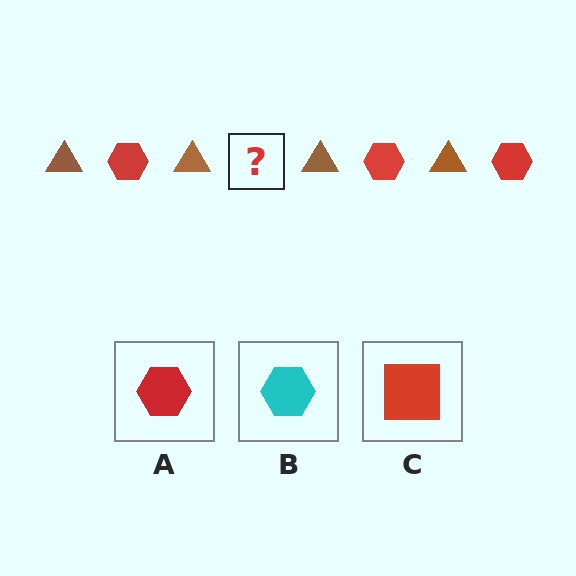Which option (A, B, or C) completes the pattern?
A.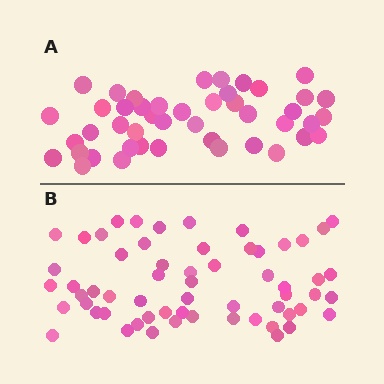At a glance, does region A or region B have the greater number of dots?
Region B (the bottom region) has more dots.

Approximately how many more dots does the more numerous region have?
Region B has approximately 15 more dots than region A.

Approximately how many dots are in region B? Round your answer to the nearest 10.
About 60 dots.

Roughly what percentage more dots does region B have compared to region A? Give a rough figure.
About 35% more.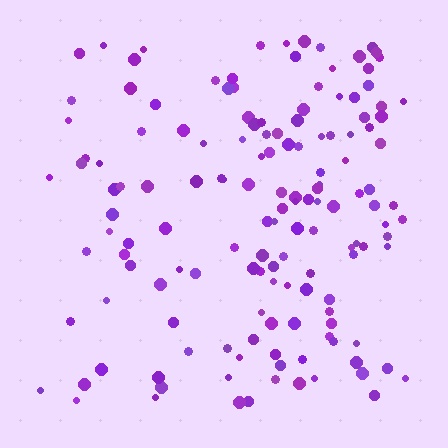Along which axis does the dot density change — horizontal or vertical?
Horizontal.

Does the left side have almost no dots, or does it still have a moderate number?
Still a moderate number, just noticeably fewer than the right.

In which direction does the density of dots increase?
From left to right, with the right side densest.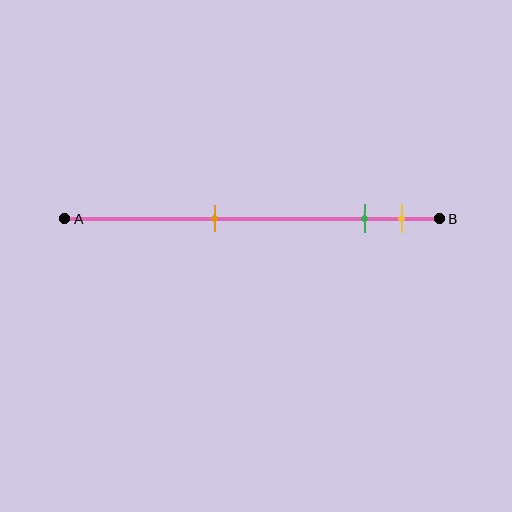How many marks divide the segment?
There are 3 marks dividing the segment.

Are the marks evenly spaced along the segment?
No, the marks are not evenly spaced.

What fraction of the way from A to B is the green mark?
The green mark is approximately 80% (0.8) of the way from A to B.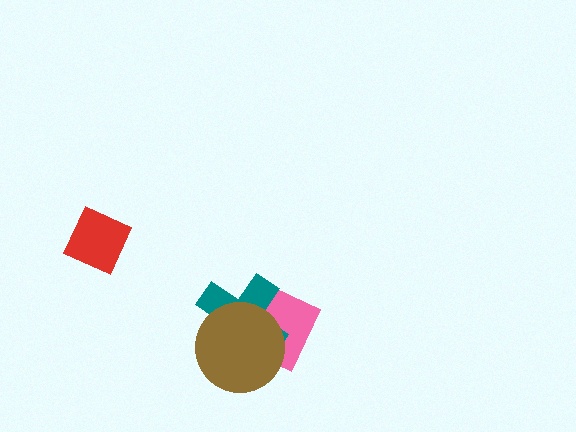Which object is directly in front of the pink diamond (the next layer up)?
The teal cross is directly in front of the pink diamond.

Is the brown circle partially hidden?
No, no other shape covers it.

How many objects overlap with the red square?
0 objects overlap with the red square.